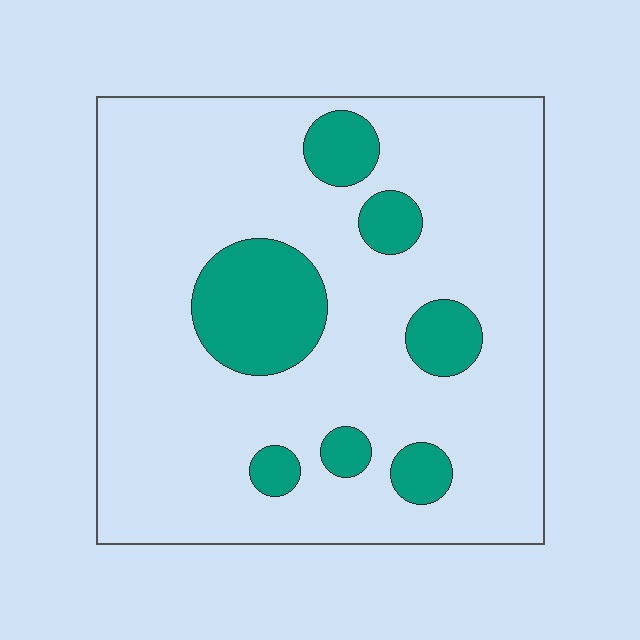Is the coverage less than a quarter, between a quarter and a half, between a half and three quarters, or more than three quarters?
Less than a quarter.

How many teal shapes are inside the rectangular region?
7.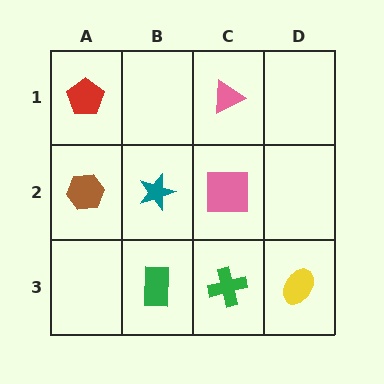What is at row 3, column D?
A yellow ellipse.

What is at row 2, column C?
A pink square.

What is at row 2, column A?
A brown hexagon.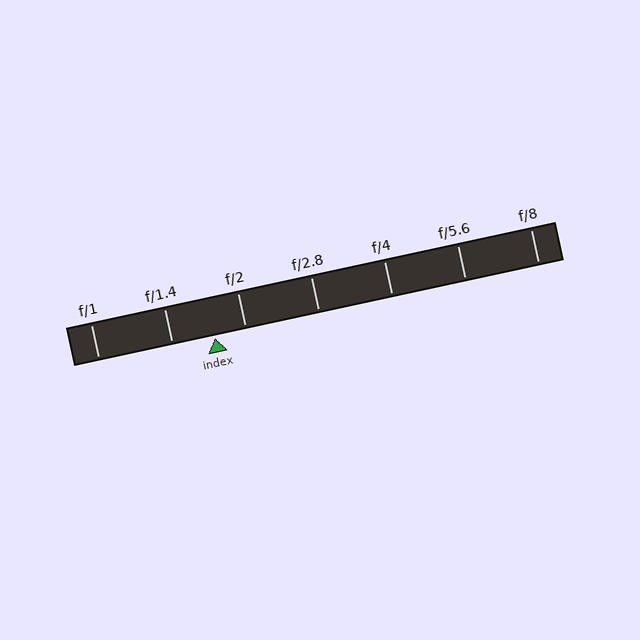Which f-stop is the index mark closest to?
The index mark is closest to f/2.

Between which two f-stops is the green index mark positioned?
The index mark is between f/1.4 and f/2.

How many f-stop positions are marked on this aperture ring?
There are 7 f-stop positions marked.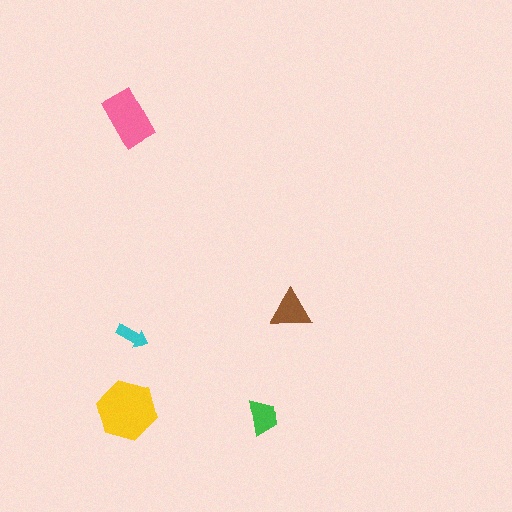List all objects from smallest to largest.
The cyan arrow, the green trapezoid, the brown triangle, the pink rectangle, the yellow hexagon.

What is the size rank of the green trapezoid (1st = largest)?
4th.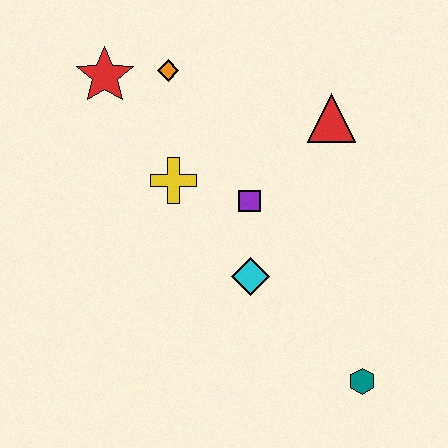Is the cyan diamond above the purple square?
No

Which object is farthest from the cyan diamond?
The red star is farthest from the cyan diamond.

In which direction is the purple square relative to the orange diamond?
The purple square is below the orange diamond.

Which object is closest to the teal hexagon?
The cyan diamond is closest to the teal hexagon.